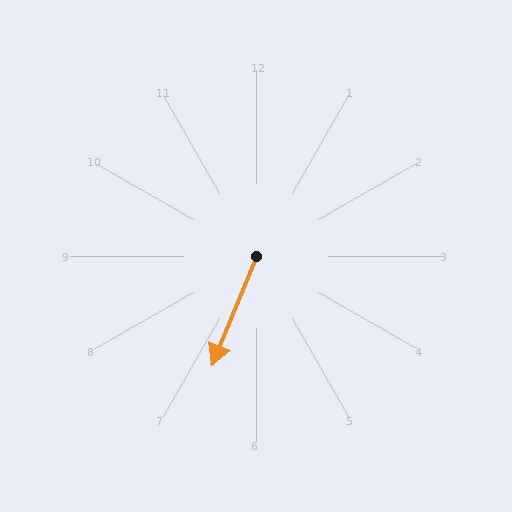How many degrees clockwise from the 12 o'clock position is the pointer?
Approximately 202 degrees.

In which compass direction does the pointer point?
South.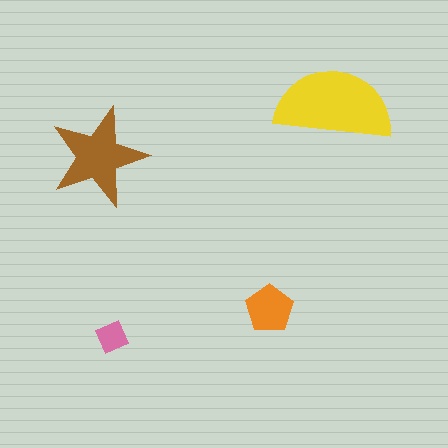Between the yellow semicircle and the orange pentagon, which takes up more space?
The yellow semicircle.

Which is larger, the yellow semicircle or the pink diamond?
The yellow semicircle.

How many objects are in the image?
There are 4 objects in the image.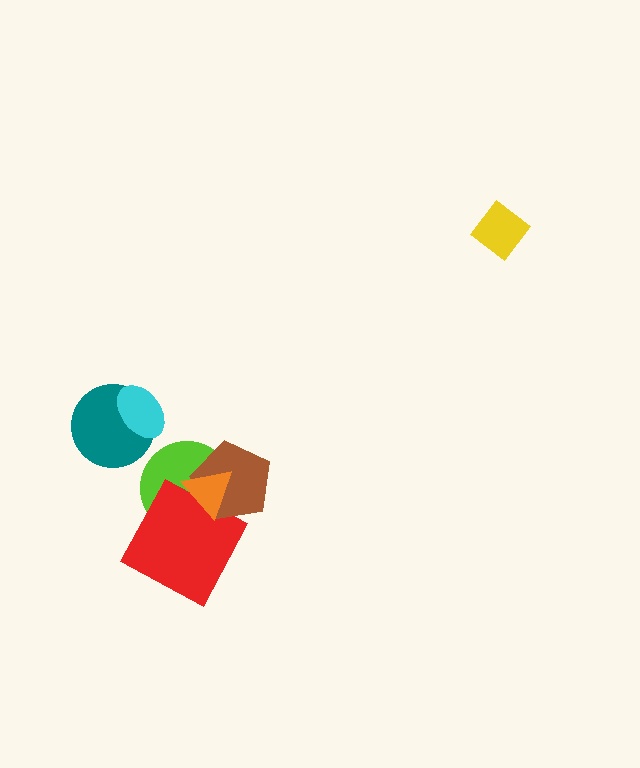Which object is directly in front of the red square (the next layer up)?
The brown pentagon is directly in front of the red square.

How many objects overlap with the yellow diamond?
0 objects overlap with the yellow diamond.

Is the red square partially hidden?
Yes, it is partially covered by another shape.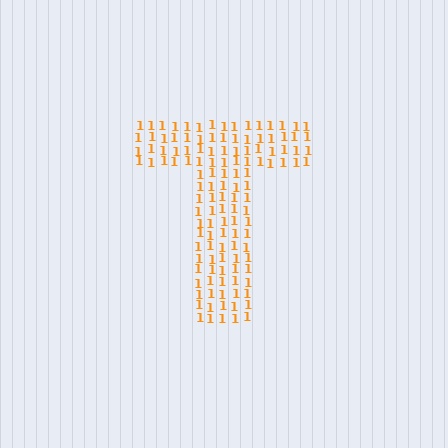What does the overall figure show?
The overall figure shows the letter T.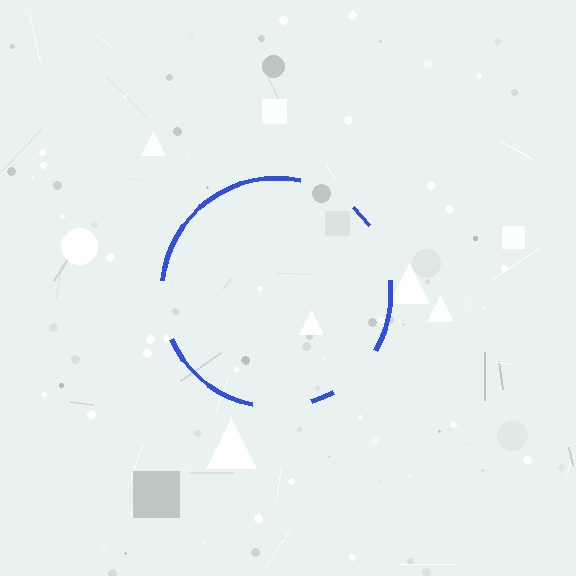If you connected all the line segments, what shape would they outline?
They would outline a circle.